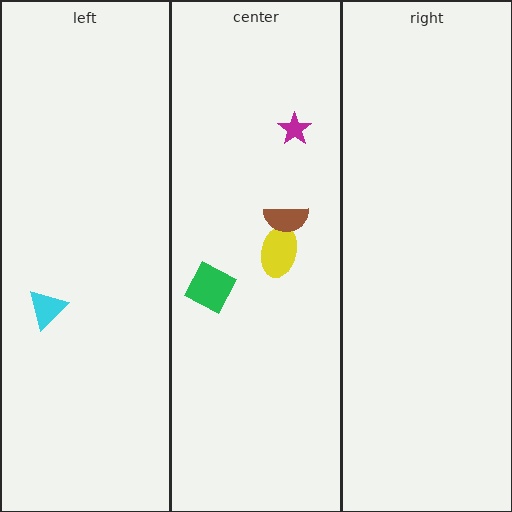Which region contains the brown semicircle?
The center region.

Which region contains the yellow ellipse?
The center region.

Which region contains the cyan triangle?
The left region.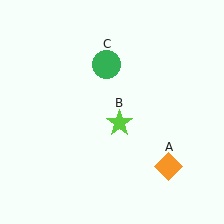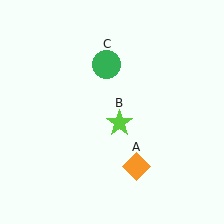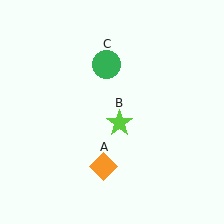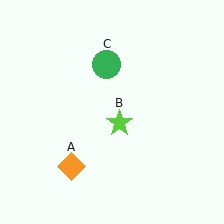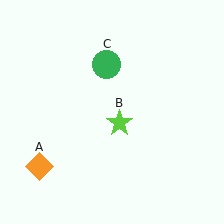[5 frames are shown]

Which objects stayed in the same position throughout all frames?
Lime star (object B) and green circle (object C) remained stationary.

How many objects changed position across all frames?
1 object changed position: orange diamond (object A).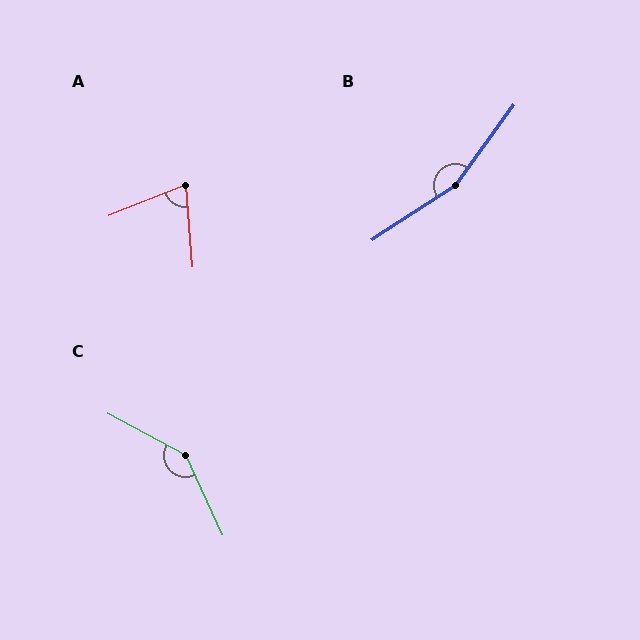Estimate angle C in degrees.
Approximately 143 degrees.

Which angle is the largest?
B, at approximately 159 degrees.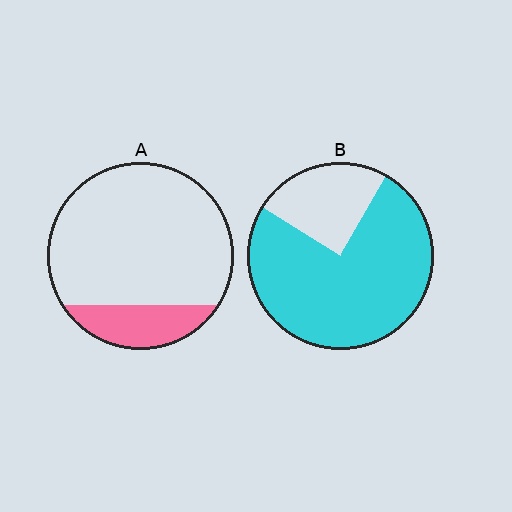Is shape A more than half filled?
No.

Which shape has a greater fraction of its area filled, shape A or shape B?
Shape B.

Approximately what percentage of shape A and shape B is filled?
A is approximately 20% and B is approximately 75%.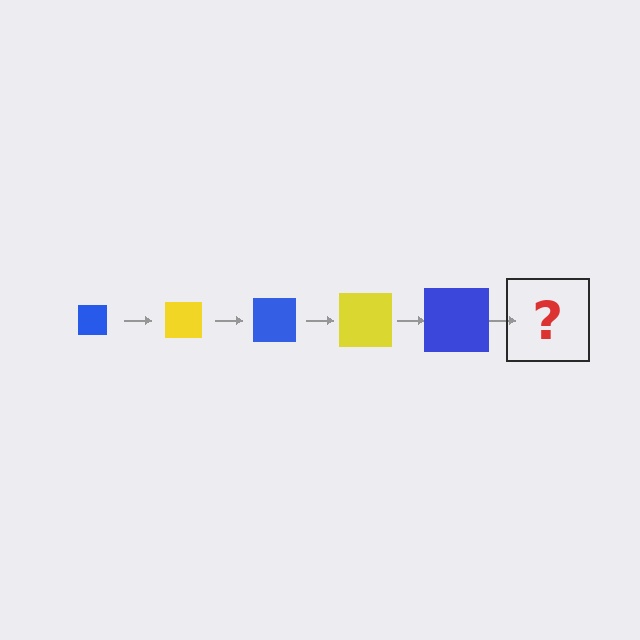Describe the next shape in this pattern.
It should be a yellow square, larger than the previous one.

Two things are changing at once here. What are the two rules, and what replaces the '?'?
The two rules are that the square grows larger each step and the color cycles through blue and yellow. The '?' should be a yellow square, larger than the previous one.